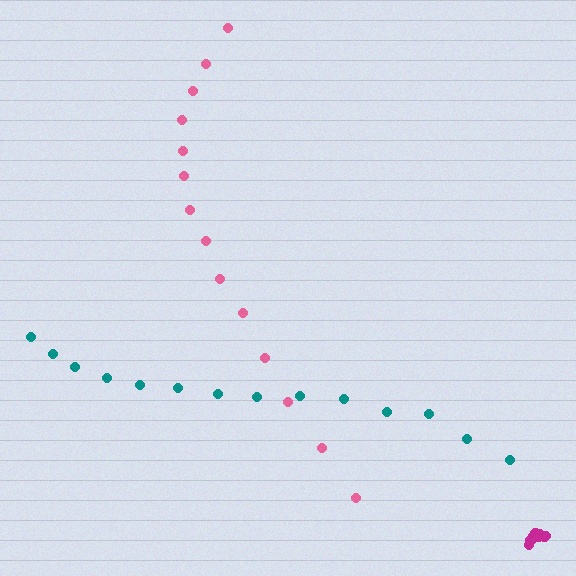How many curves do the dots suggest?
There are 3 distinct paths.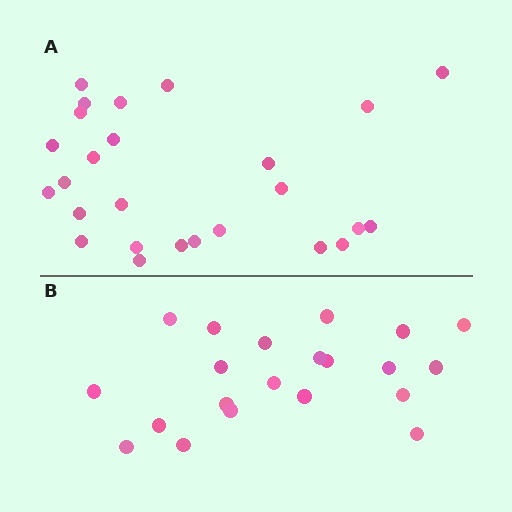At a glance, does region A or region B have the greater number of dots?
Region A (the top region) has more dots.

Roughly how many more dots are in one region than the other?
Region A has about 5 more dots than region B.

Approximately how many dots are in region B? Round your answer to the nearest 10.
About 20 dots. (The exact count is 21, which rounds to 20.)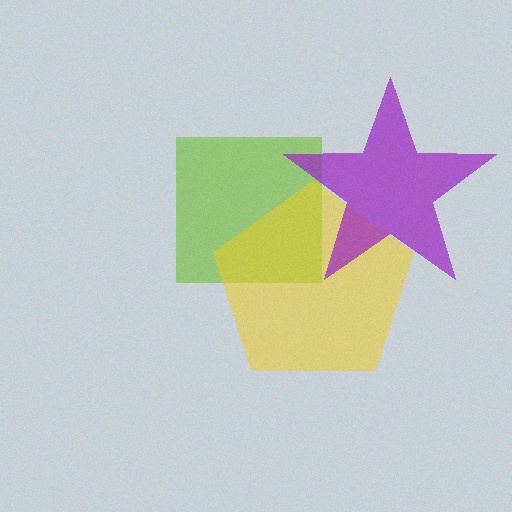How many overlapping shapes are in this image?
There are 3 overlapping shapes in the image.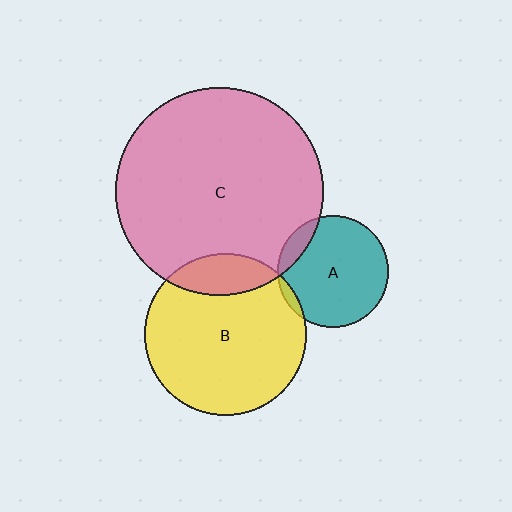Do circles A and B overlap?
Yes.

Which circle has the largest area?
Circle C (pink).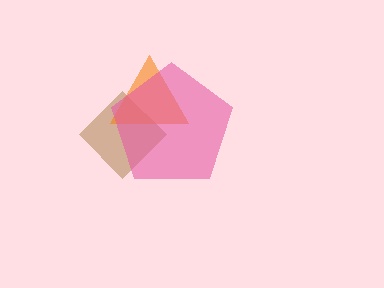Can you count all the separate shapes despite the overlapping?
Yes, there are 3 separate shapes.